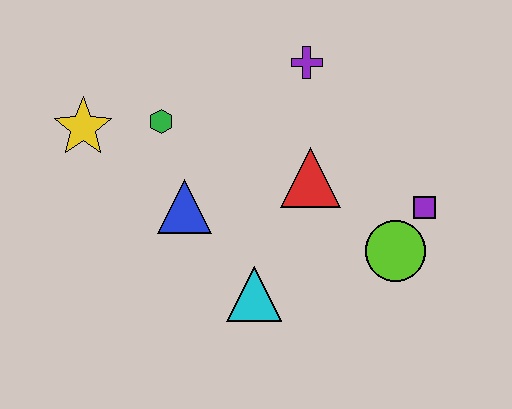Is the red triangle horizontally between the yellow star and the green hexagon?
No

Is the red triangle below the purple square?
No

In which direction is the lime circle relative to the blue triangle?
The lime circle is to the right of the blue triangle.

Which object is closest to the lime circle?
The purple square is closest to the lime circle.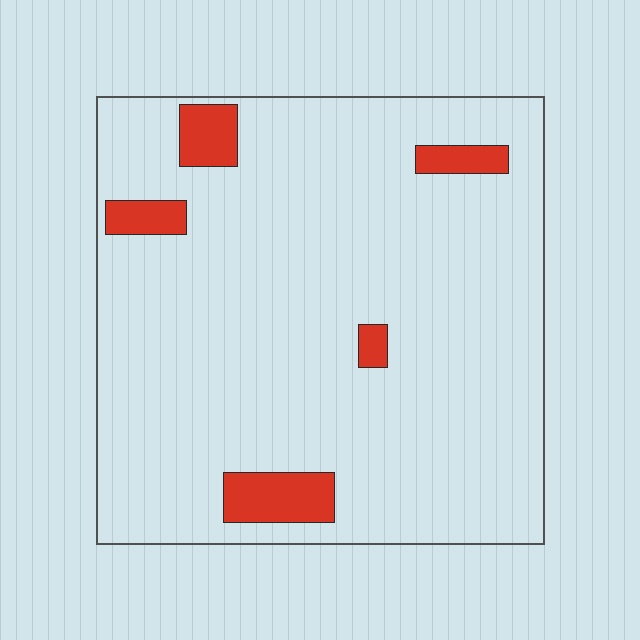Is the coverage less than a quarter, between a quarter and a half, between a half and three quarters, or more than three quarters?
Less than a quarter.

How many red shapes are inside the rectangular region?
5.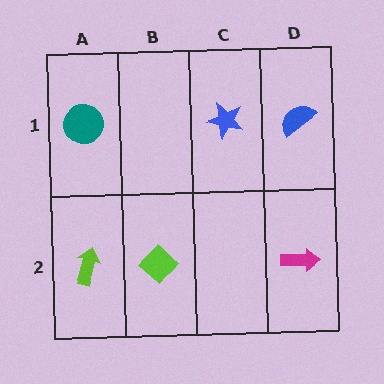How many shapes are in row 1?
3 shapes.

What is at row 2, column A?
A lime arrow.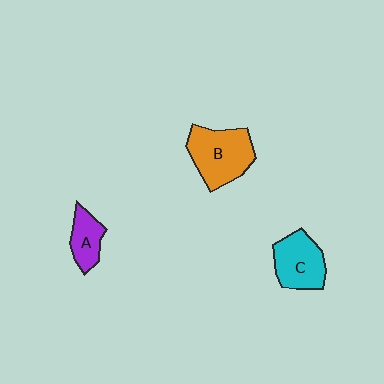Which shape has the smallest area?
Shape A (purple).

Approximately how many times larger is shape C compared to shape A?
Approximately 1.5 times.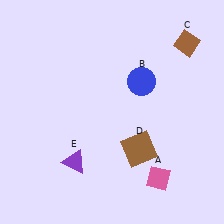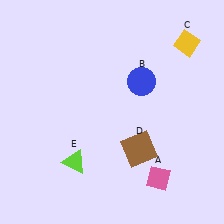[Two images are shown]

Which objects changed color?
C changed from brown to yellow. E changed from purple to lime.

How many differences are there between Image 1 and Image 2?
There are 2 differences between the two images.